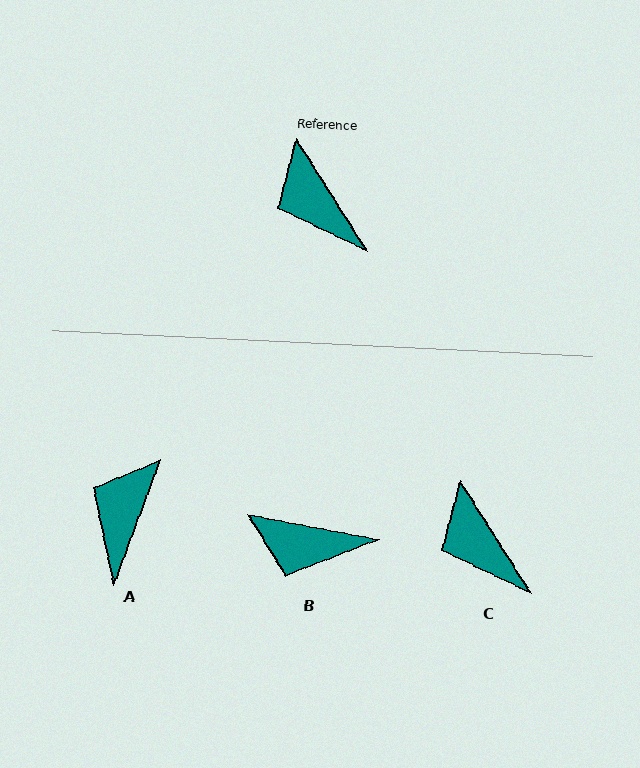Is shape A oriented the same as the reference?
No, it is off by about 53 degrees.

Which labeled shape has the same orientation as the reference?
C.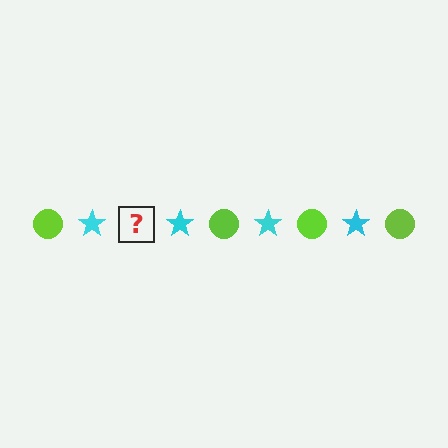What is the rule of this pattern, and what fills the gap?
The rule is that the pattern alternates between lime circle and cyan star. The gap should be filled with a lime circle.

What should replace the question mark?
The question mark should be replaced with a lime circle.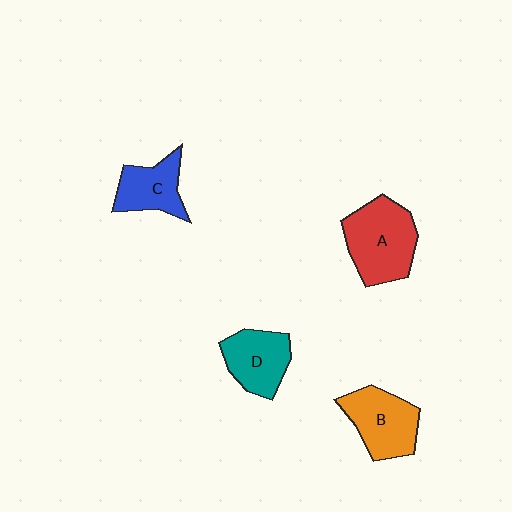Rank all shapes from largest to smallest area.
From largest to smallest: A (red), B (orange), D (teal), C (blue).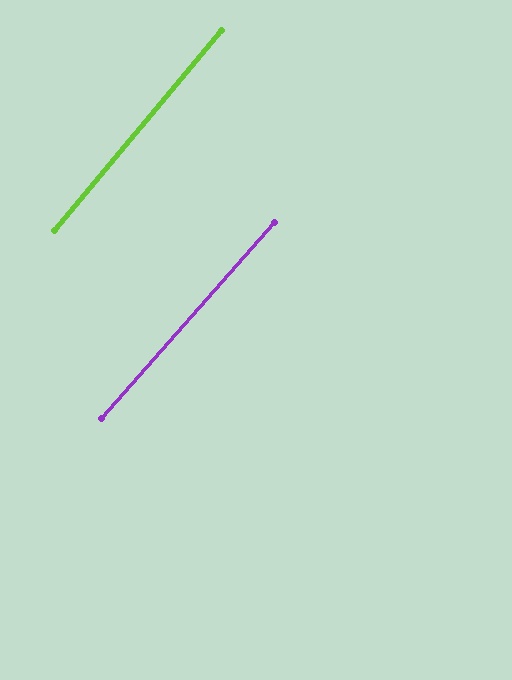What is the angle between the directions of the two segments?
Approximately 2 degrees.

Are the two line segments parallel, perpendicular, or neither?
Parallel — their directions differ by only 1.8°.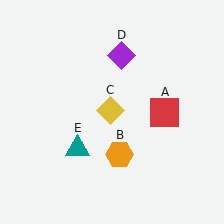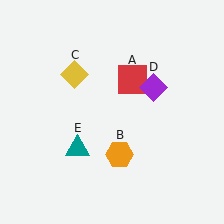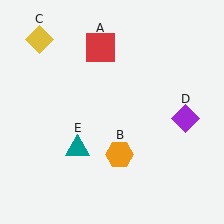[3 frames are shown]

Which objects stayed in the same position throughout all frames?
Orange hexagon (object B) and teal triangle (object E) remained stationary.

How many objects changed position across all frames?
3 objects changed position: red square (object A), yellow diamond (object C), purple diamond (object D).